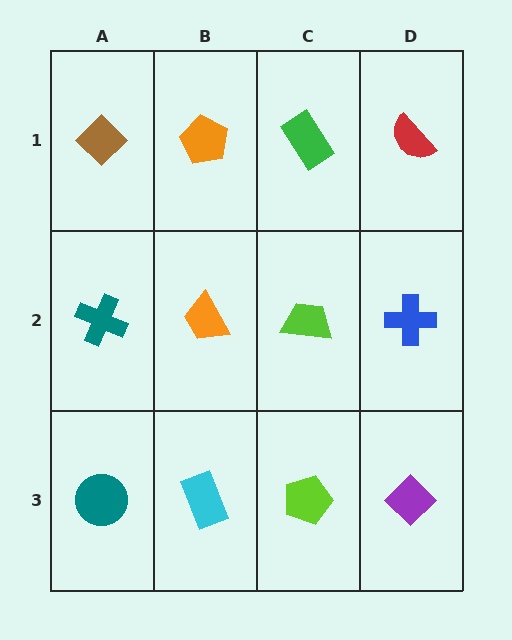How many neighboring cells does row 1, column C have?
3.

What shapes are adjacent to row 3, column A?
A teal cross (row 2, column A), a cyan rectangle (row 3, column B).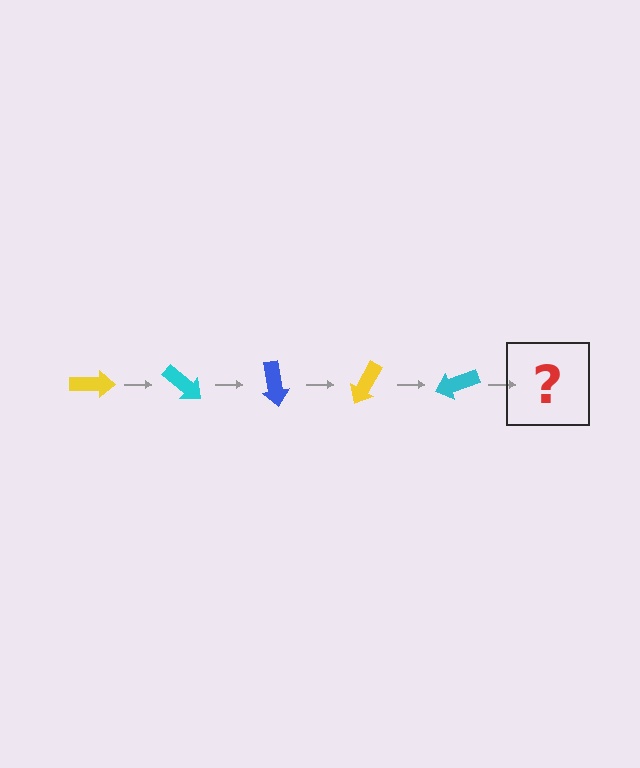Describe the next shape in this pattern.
It should be a blue arrow, rotated 200 degrees from the start.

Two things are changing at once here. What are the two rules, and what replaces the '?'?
The two rules are that it rotates 40 degrees each step and the color cycles through yellow, cyan, and blue. The '?' should be a blue arrow, rotated 200 degrees from the start.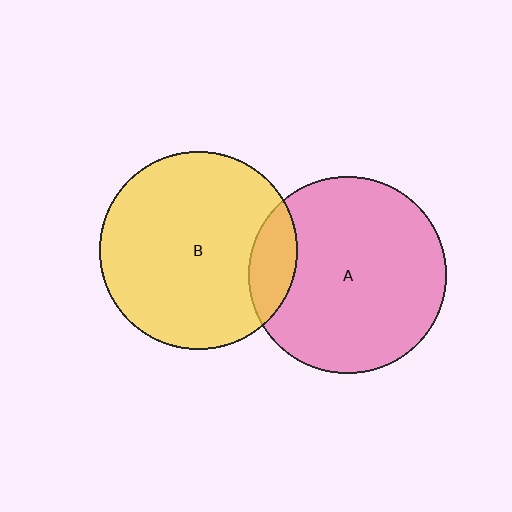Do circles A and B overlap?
Yes.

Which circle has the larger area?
Circle B (yellow).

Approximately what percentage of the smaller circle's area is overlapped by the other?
Approximately 15%.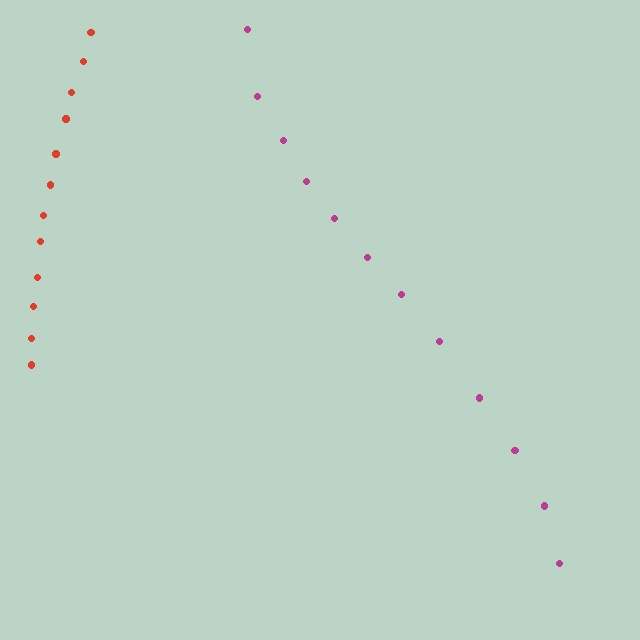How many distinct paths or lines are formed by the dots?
There are 2 distinct paths.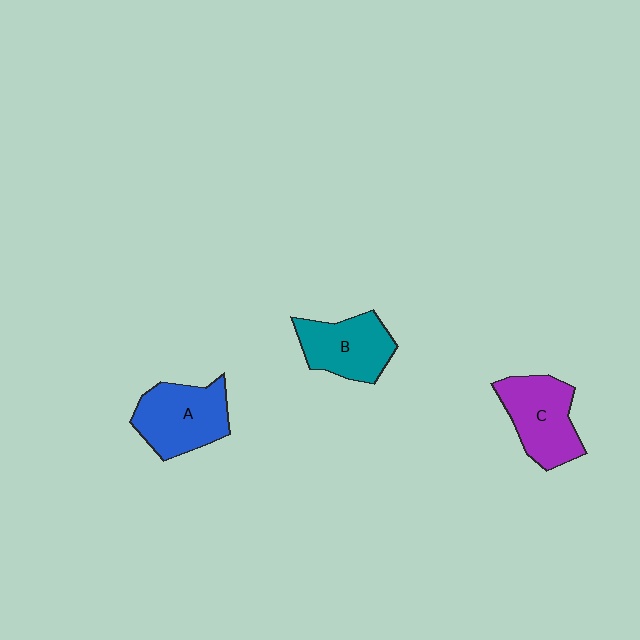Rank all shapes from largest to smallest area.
From largest to smallest: A (blue), C (purple), B (teal).